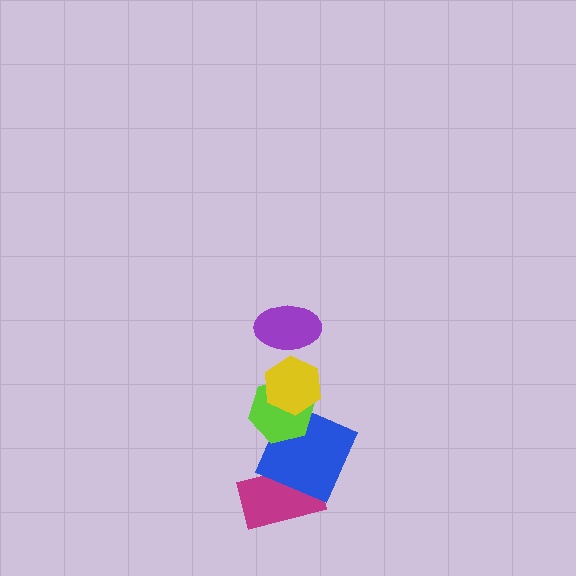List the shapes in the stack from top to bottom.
From top to bottom: the purple ellipse, the yellow hexagon, the lime hexagon, the blue square, the magenta rectangle.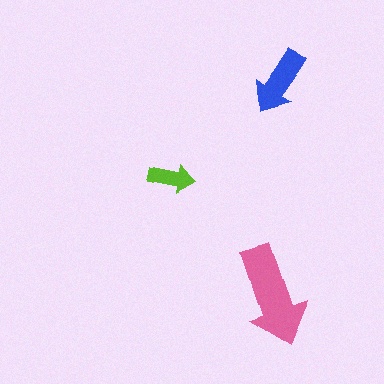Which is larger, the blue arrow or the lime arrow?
The blue one.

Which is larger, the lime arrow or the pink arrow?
The pink one.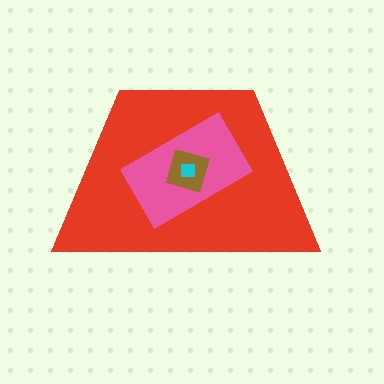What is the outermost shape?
The red trapezoid.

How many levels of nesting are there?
4.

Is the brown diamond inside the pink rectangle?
Yes.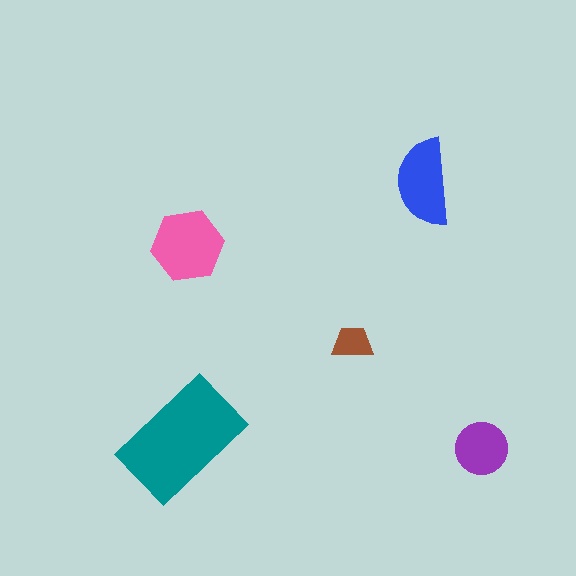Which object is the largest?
The teal rectangle.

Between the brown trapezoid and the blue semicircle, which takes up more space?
The blue semicircle.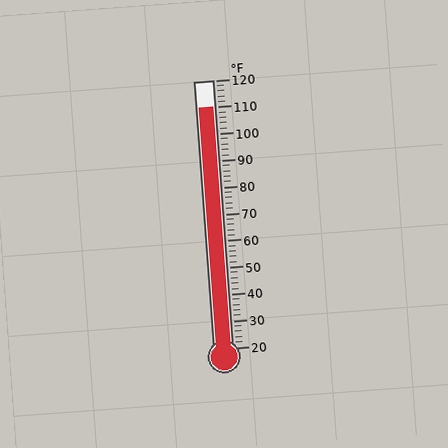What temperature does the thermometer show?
The thermometer shows approximately 110°F.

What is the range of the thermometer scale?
The thermometer scale ranges from 20°F to 120°F.